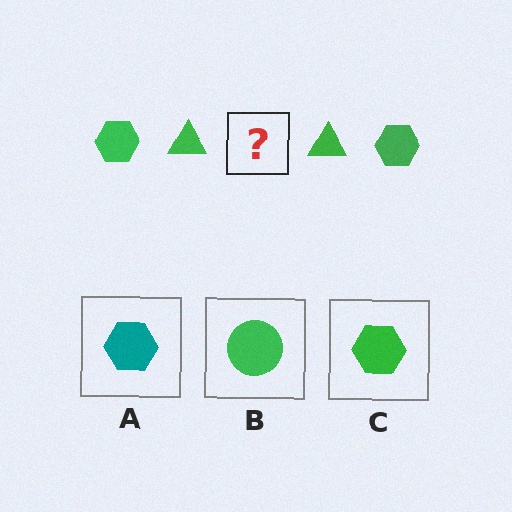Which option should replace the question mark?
Option C.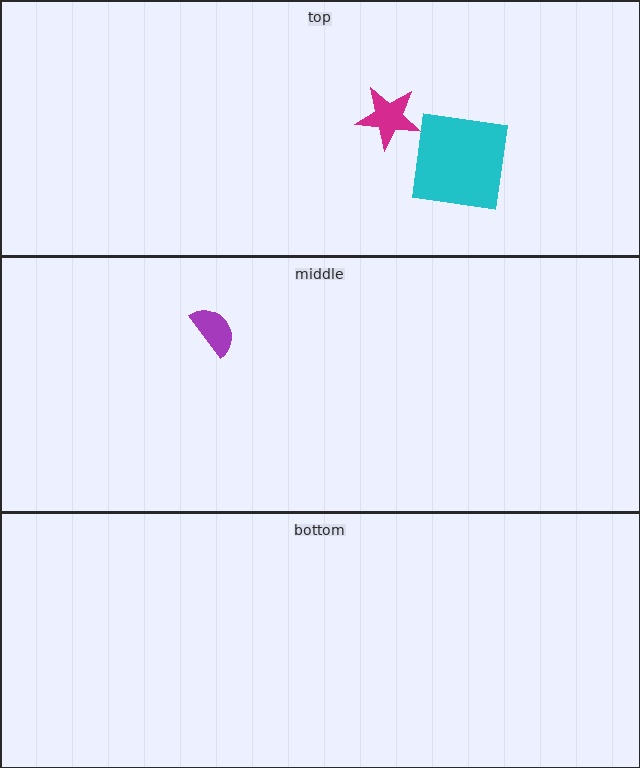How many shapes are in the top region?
2.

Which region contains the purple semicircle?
The middle region.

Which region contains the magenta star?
The top region.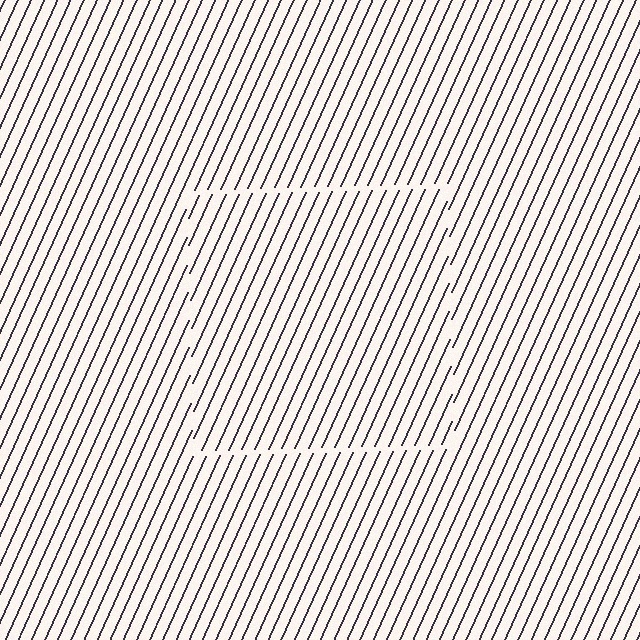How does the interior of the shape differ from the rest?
The interior of the shape contains the same grating, shifted by half a period — the contour is defined by the phase discontinuity where line-ends from the inner and outer gratings abut.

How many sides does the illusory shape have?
4 sides — the line-ends trace a square.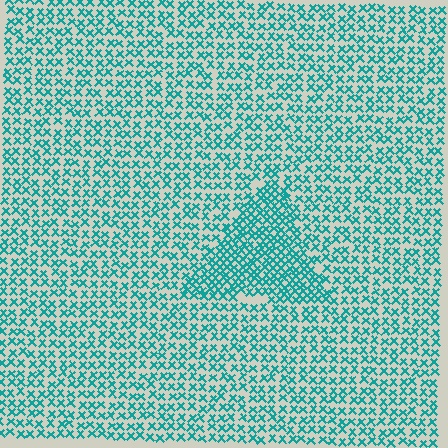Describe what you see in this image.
The image contains small teal elements arranged at two different densities. A triangle-shaped region is visible where the elements are more densely packed than the surrounding area.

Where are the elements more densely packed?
The elements are more densely packed inside the triangle boundary.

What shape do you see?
I see a triangle.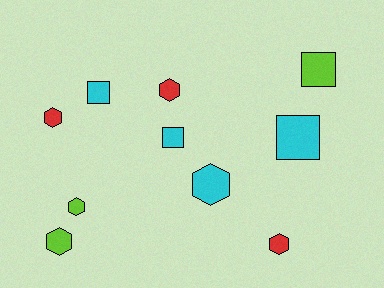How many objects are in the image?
There are 10 objects.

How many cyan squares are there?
There are 3 cyan squares.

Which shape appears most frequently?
Hexagon, with 6 objects.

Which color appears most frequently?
Cyan, with 4 objects.